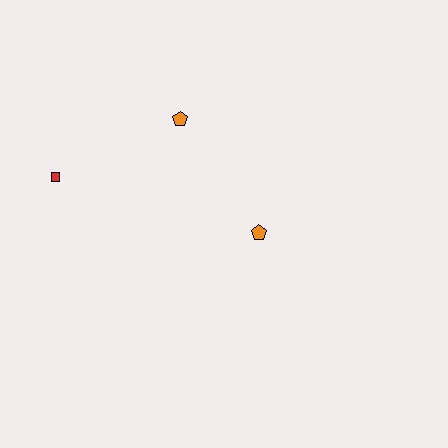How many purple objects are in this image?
There are no purple objects.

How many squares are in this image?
There is 1 square.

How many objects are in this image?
There are 3 objects.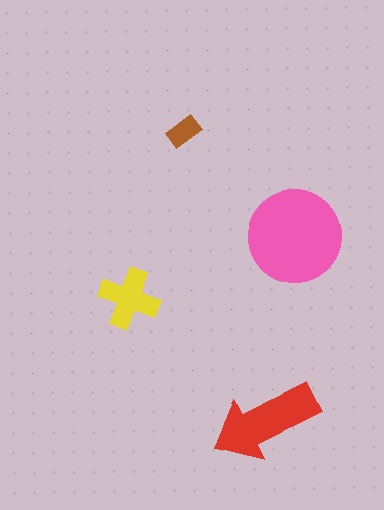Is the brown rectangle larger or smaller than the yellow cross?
Smaller.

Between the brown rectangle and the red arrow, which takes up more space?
The red arrow.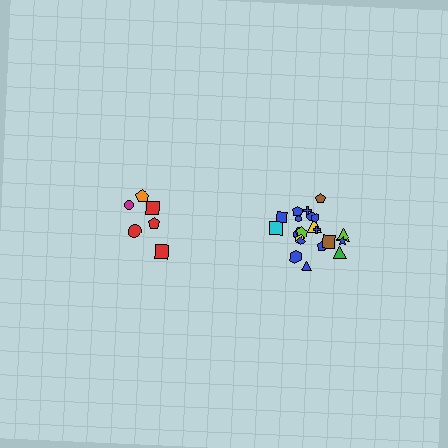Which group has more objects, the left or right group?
The right group.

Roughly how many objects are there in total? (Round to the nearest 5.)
Roughly 30 objects in total.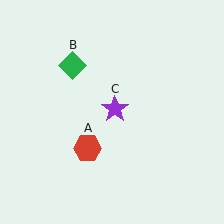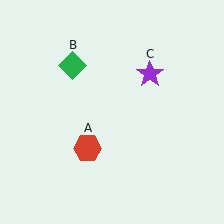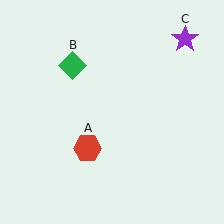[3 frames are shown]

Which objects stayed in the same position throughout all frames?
Red hexagon (object A) and green diamond (object B) remained stationary.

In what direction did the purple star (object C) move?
The purple star (object C) moved up and to the right.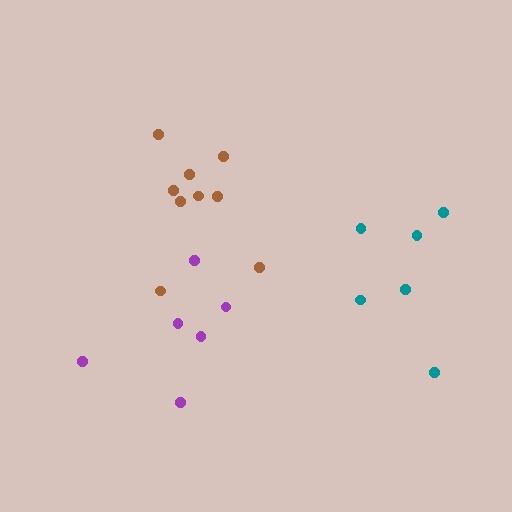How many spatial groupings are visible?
There are 3 spatial groupings.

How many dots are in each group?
Group 1: 6 dots, Group 2: 9 dots, Group 3: 6 dots (21 total).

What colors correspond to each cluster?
The clusters are colored: teal, brown, purple.